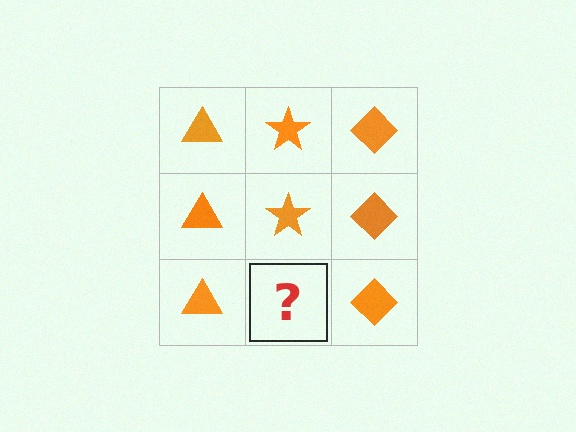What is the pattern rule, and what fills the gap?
The rule is that each column has a consistent shape. The gap should be filled with an orange star.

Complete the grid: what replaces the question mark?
The question mark should be replaced with an orange star.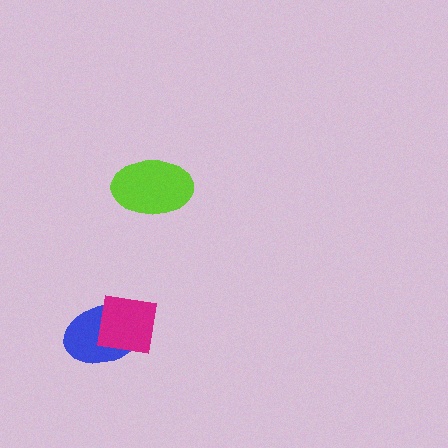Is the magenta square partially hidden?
No, no other shape covers it.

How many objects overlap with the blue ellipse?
1 object overlaps with the blue ellipse.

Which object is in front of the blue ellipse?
The magenta square is in front of the blue ellipse.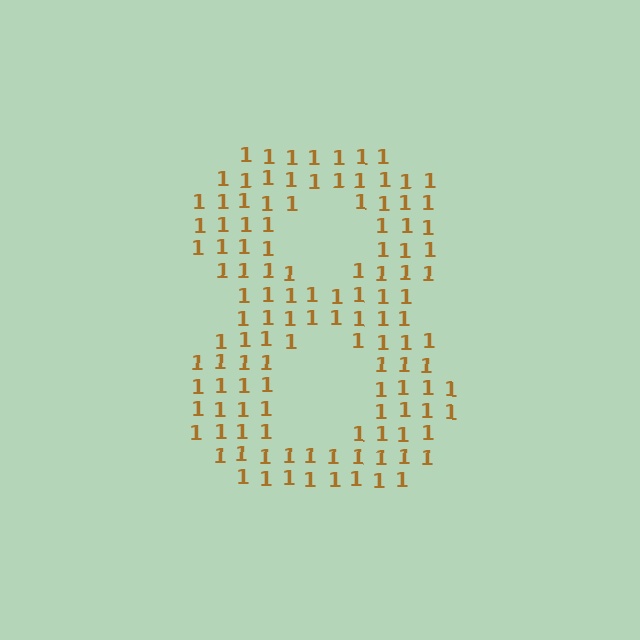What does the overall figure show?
The overall figure shows the digit 8.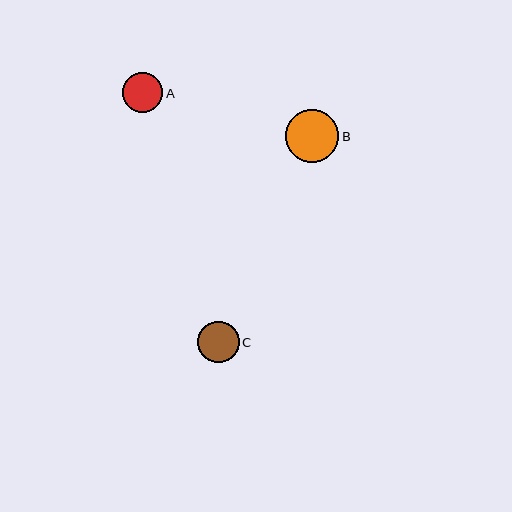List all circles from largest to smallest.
From largest to smallest: B, C, A.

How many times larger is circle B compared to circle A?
Circle B is approximately 1.3 times the size of circle A.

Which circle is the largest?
Circle B is the largest with a size of approximately 54 pixels.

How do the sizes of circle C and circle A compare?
Circle C and circle A are approximately the same size.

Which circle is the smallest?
Circle A is the smallest with a size of approximately 40 pixels.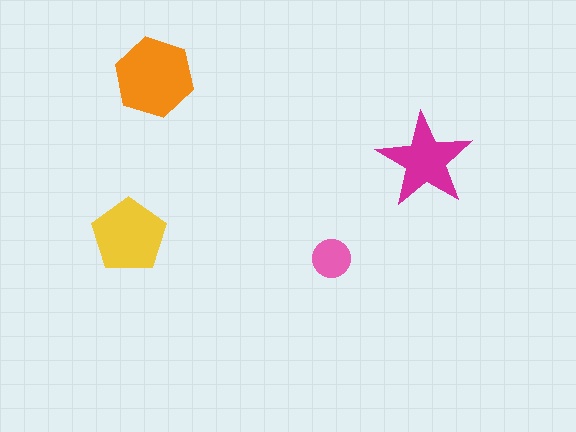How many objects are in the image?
There are 4 objects in the image.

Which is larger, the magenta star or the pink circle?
The magenta star.